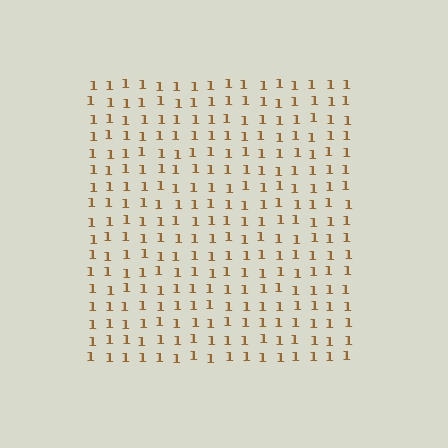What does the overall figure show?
The overall figure shows a square.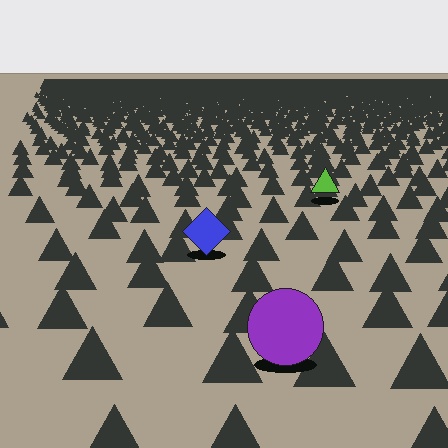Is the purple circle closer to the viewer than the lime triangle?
Yes. The purple circle is closer — you can tell from the texture gradient: the ground texture is coarser near it.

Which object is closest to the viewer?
The purple circle is closest. The texture marks near it are larger and more spread out.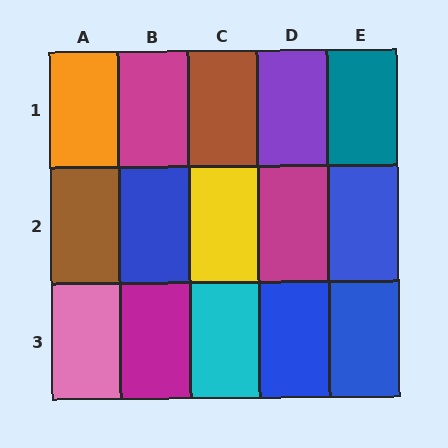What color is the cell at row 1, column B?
Magenta.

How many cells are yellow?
1 cell is yellow.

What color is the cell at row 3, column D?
Blue.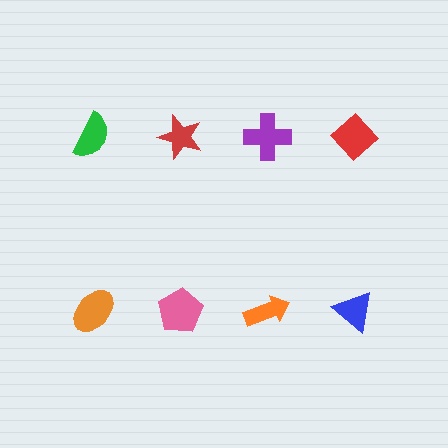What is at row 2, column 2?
A pink pentagon.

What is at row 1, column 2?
A red star.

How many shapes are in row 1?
4 shapes.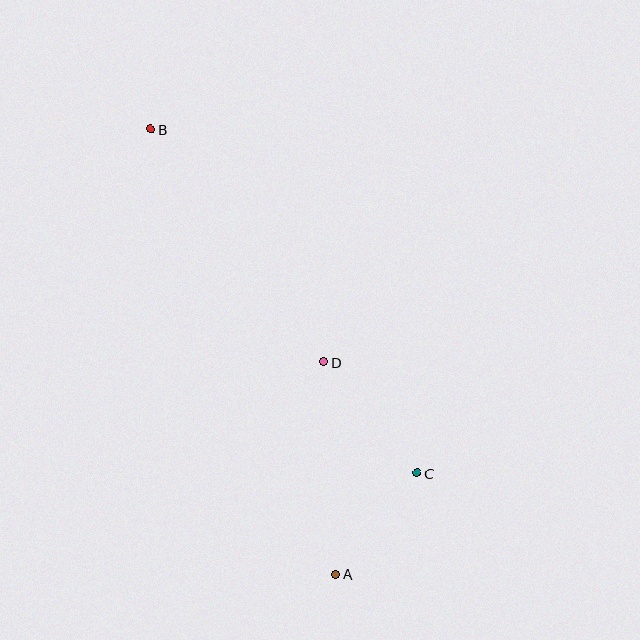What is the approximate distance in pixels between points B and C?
The distance between B and C is approximately 435 pixels.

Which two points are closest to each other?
Points A and C are closest to each other.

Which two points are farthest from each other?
Points A and B are farthest from each other.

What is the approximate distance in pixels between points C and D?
The distance between C and D is approximately 145 pixels.